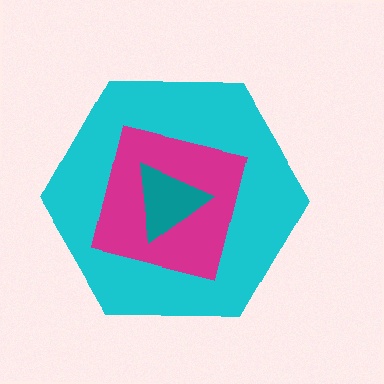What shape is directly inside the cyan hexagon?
The magenta square.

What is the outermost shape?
The cyan hexagon.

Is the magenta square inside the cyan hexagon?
Yes.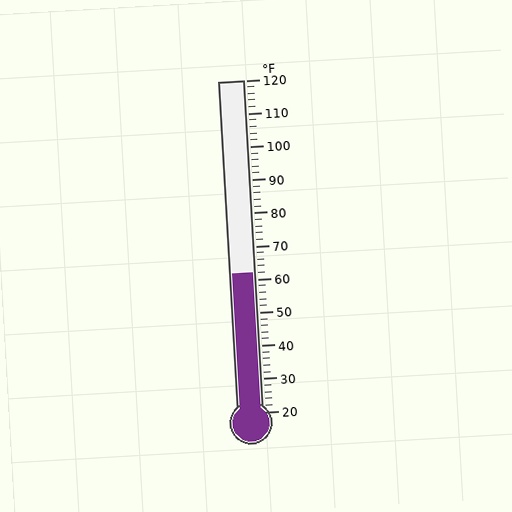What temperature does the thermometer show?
The thermometer shows approximately 62°F.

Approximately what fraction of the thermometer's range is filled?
The thermometer is filled to approximately 40% of its range.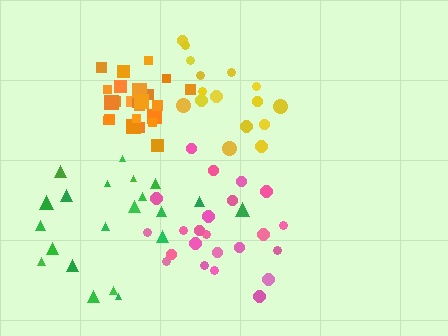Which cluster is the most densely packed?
Orange.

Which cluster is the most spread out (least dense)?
Yellow.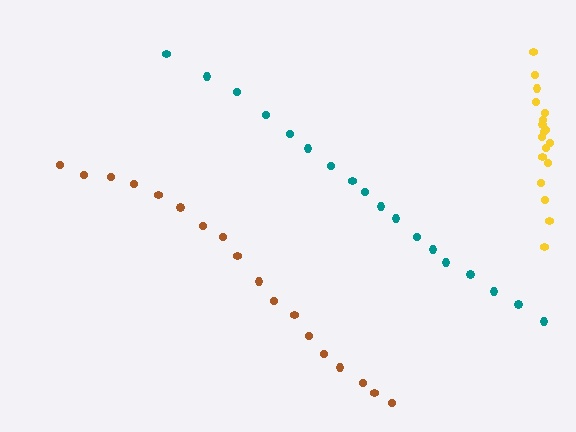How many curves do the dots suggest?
There are 3 distinct paths.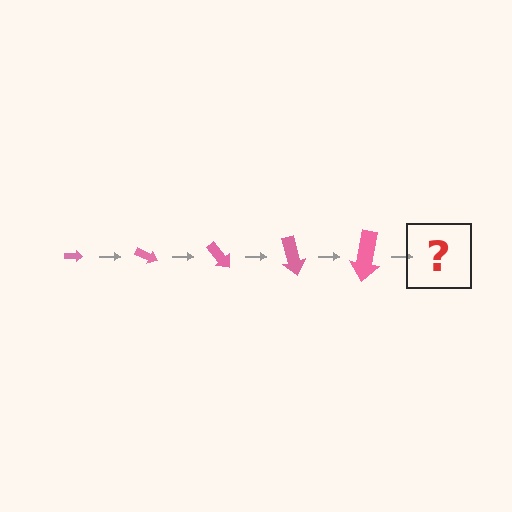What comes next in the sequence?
The next element should be an arrow, larger than the previous one and rotated 125 degrees from the start.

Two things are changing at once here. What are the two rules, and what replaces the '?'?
The two rules are that the arrow grows larger each step and it rotates 25 degrees each step. The '?' should be an arrow, larger than the previous one and rotated 125 degrees from the start.